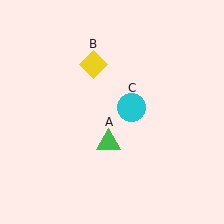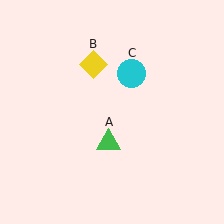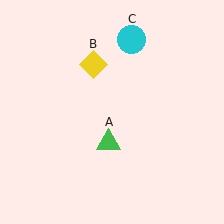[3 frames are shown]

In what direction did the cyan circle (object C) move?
The cyan circle (object C) moved up.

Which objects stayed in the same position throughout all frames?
Green triangle (object A) and yellow diamond (object B) remained stationary.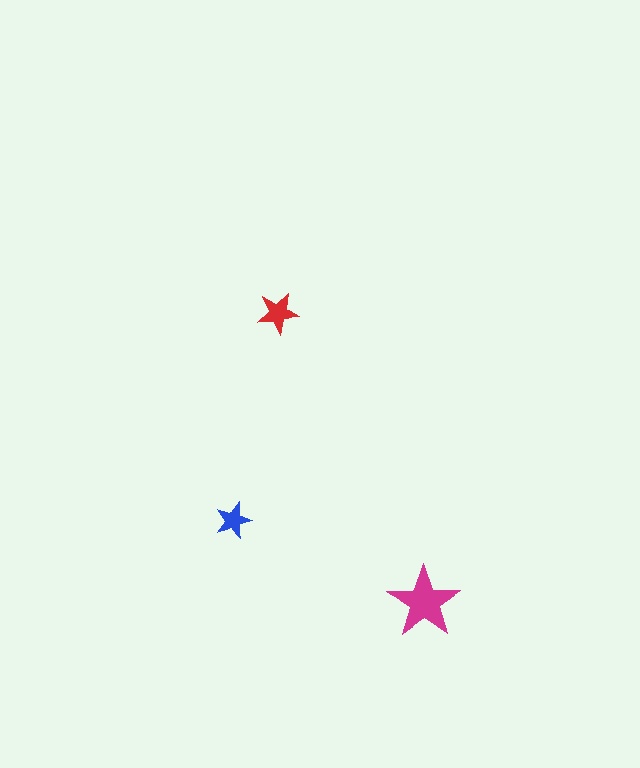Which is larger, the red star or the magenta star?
The magenta one.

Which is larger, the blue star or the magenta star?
The magenta one.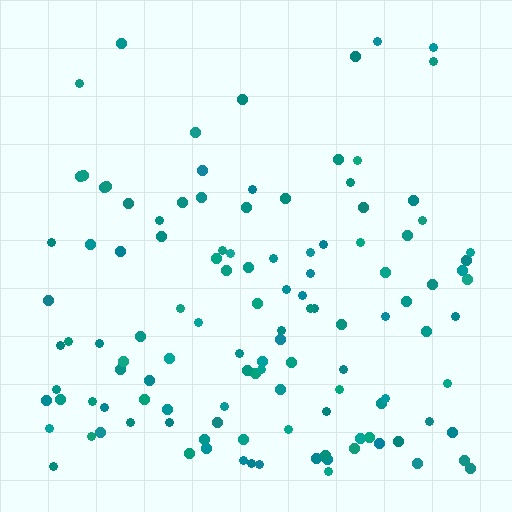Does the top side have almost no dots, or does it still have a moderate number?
Still a moderate number, just noticeably fewer than the bottom.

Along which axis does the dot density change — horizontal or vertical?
Vertical.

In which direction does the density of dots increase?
From top to bottom, with the bottom side densest.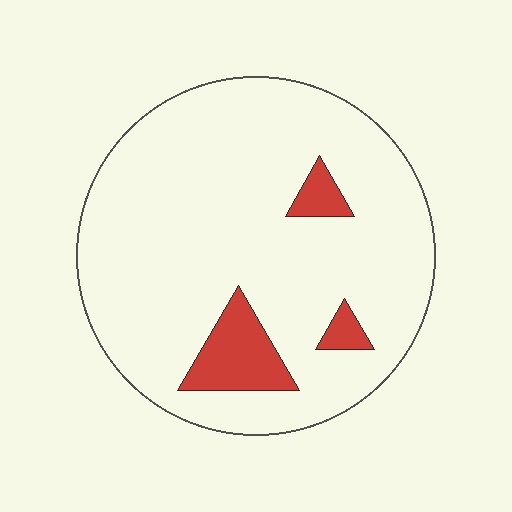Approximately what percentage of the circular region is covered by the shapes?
Approximately 10%.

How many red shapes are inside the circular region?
3.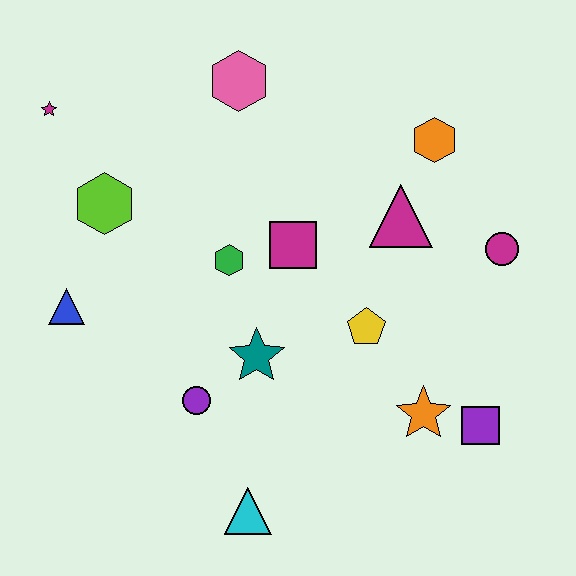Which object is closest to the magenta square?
The green hexagon is closest to the magenta square.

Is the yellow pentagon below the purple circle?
No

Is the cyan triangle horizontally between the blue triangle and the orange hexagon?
Yes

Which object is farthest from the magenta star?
The purple square is farthest from the magenta star.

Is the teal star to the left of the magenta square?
Yes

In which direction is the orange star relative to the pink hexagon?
The orange star is below the pink hexagon.